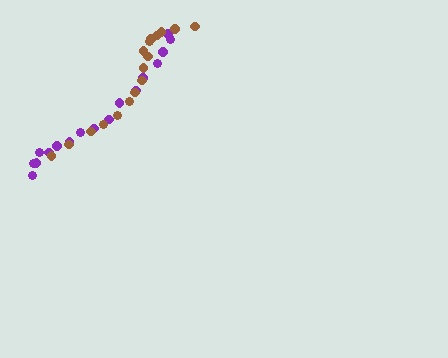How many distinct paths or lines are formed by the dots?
There are 2 distinct paths.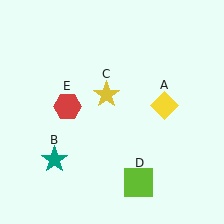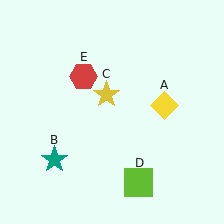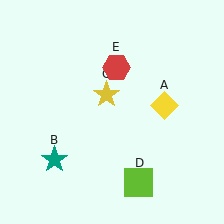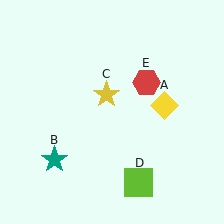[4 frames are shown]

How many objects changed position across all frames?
1 object changed position: red hexagon (object E).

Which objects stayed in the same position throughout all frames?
Yellow diamond (object A) and teal star (object B) and yellow star (object C) and lime square (object D) remained stationary.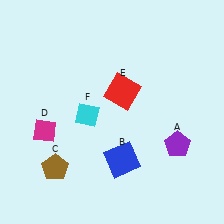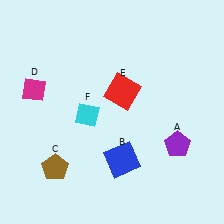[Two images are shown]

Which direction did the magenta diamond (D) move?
The magenta diamond (D) moved up.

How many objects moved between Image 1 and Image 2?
1 object moved between the two images.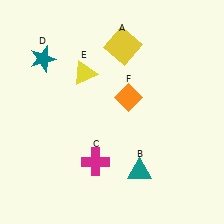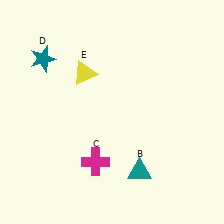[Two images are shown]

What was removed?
The orange diamond (F), the yellow square (A) were removed in Image 2.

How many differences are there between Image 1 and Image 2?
There are 2 differences between the two images.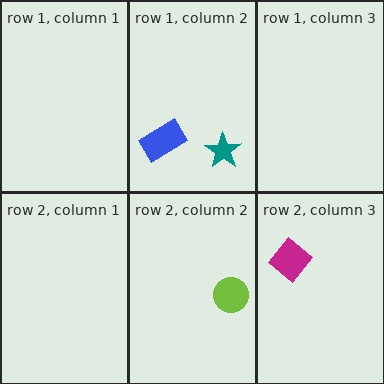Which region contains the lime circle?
The row 2, column 2 region.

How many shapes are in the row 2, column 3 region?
1.